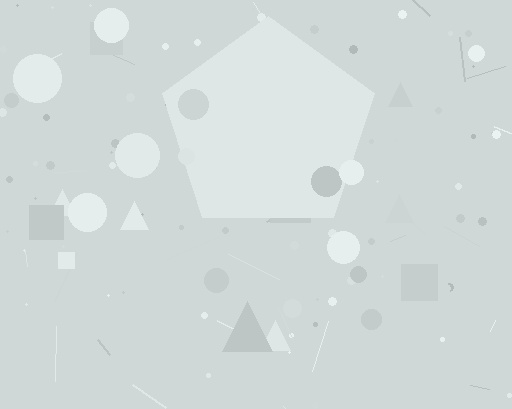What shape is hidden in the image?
A pentagon is hidden in the image.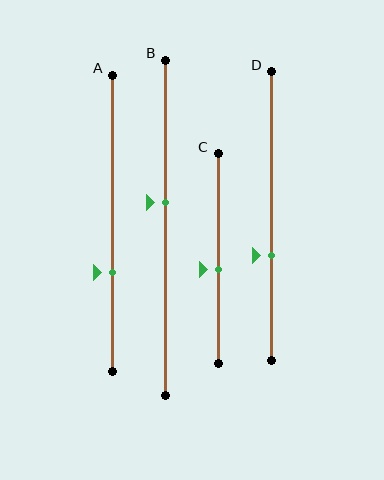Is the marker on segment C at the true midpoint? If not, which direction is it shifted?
No, the marker on segment C is shifted downward by about 5% of the segment length.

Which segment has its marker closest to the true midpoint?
Segment C has its marker closest to the true midpoint.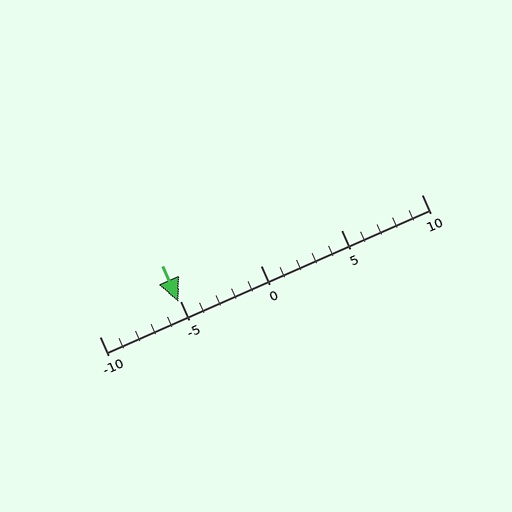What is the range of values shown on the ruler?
The ruler shows values from -10 to 10.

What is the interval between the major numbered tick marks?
The major tick marks are spaced 5 units apart.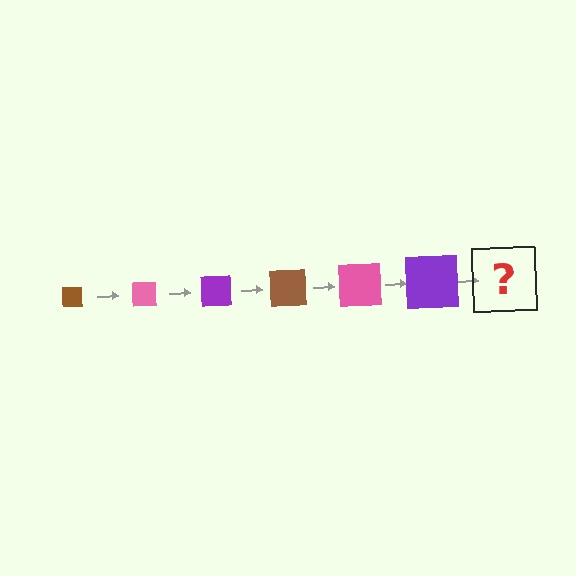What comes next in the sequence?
The next element should be a brown square, larger than the previous one.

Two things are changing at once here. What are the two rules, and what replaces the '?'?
The two rules are that the square grows larger each step and the color cycles through brown, pink, and purple. The '?' should be a brown square, larger than the previous one.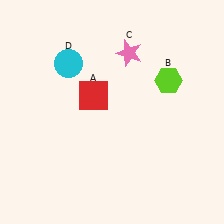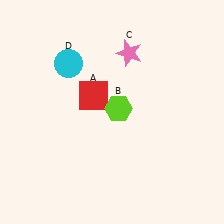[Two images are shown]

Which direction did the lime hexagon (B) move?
The lime hexagon (B) moved left.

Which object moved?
The lime hexagon (B) moved left.